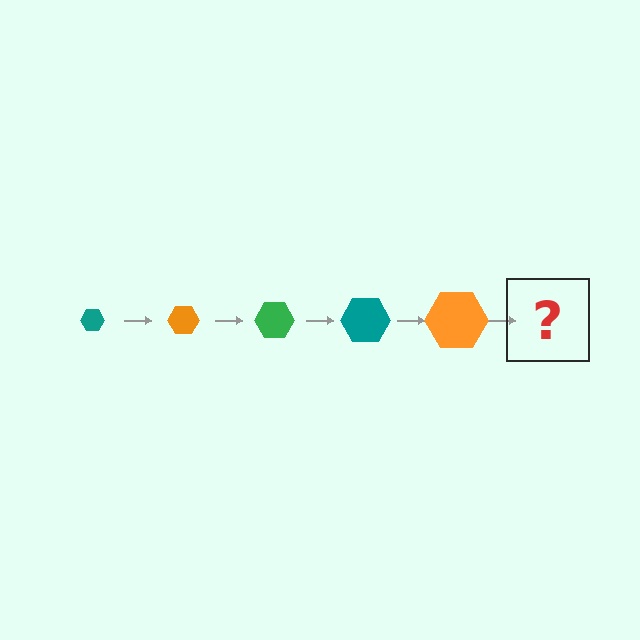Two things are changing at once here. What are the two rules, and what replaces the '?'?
The two rules are that the hexagon grows larger each step and the color cycles through teal, orange, and green. The '?' should be a green hexagon, larger than the previous one.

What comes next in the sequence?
The next element should be a green hexagon, larger than the previous one.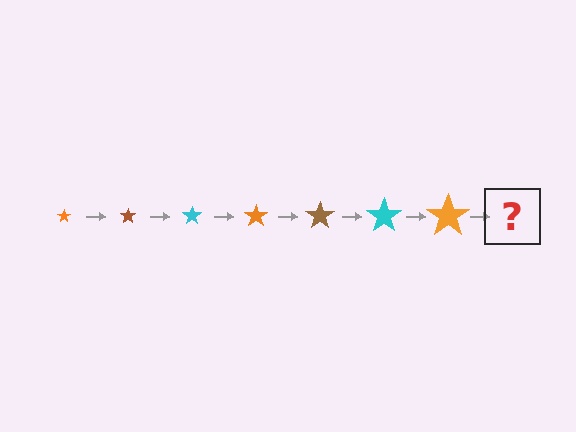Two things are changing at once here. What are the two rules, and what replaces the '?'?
The two rules are that the star grows larger each step and the color cycles through orange, brown, and cyan. The '?' should be a brown star, larger than the previous one.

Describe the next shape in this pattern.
It should be a brown star, larger than the previous one.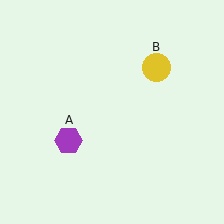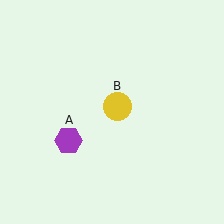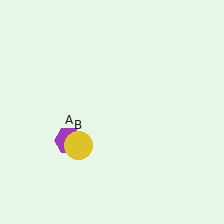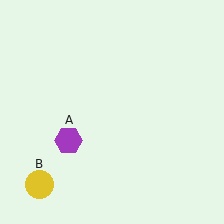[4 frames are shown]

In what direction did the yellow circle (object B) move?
The yellow circle (object B) moved down and to the left.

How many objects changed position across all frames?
1 object changed position: yellow circle (object B).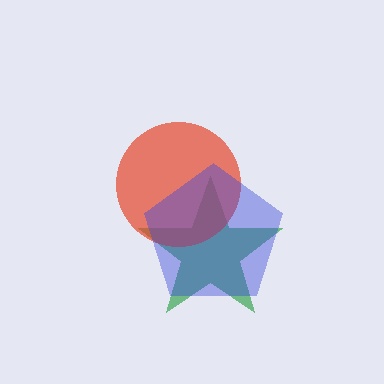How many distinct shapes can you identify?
There are 3 distinct shapes: a green star, a red circle, a blue pentagon.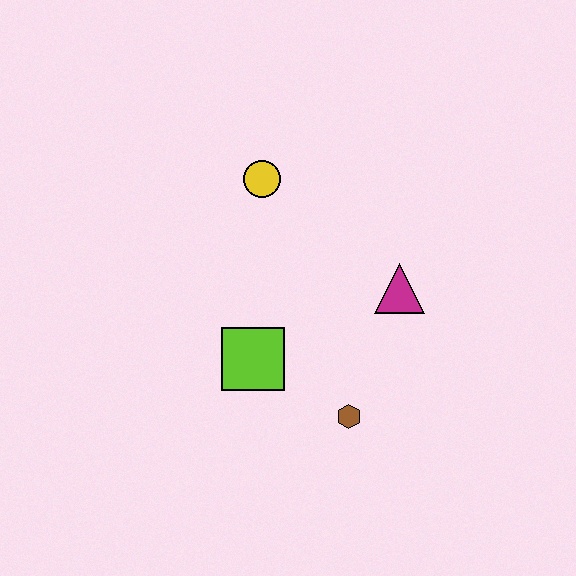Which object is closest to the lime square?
The brown hexagon is closest to the lime square.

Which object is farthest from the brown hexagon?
The yellow circle is farthest from the brown hexagon.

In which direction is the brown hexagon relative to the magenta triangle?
The brown hexagon is below the magenta triangle.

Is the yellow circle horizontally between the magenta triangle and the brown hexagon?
No